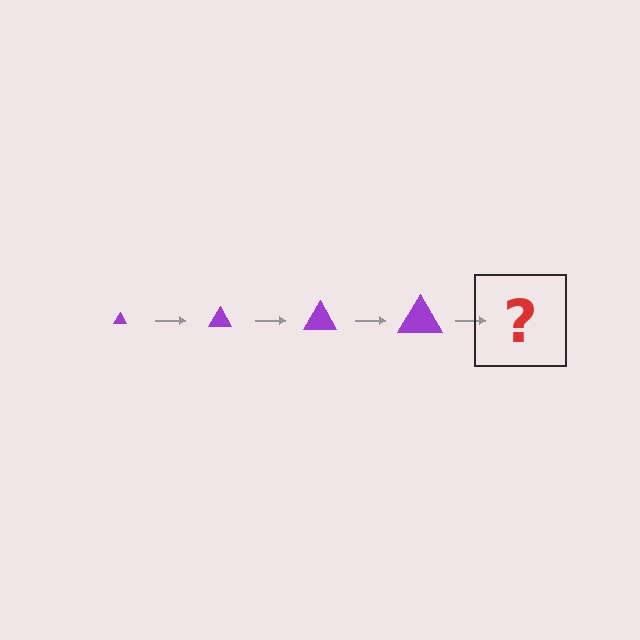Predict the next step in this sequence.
The next step is a purple triangle, larger than the previous one.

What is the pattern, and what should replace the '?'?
The pattern is that the triangle gets progressively larger each step. The '?' should be a purple triangle, larger than the previous one.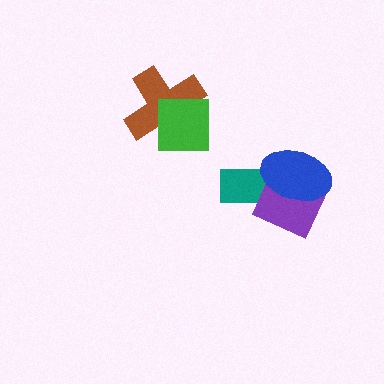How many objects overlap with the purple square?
2 objects overlap with the purple square.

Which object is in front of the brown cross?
The green square is in front of the brown cross.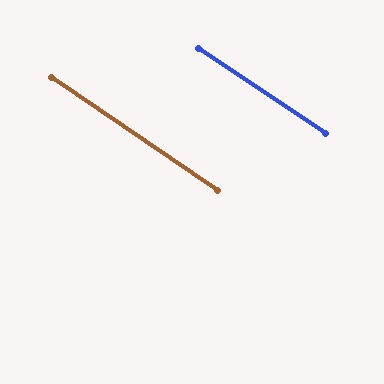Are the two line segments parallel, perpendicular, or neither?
Parallel — their directions differ by only 0.7°.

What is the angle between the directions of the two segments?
Approximately 1 degree.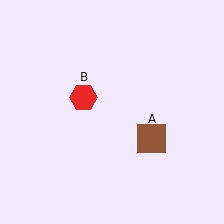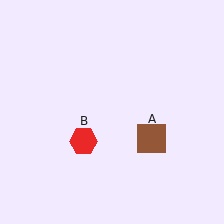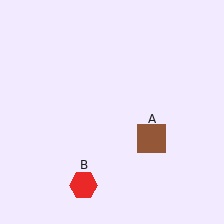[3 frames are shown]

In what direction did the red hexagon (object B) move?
The red hexagon (object B) moved down.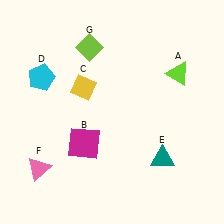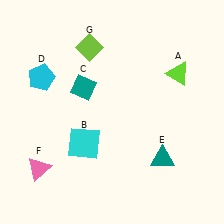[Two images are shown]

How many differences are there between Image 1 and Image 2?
There are 2 differences between the two images.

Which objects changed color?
B changed from magenta to cyan. C changed from yellow to teal.